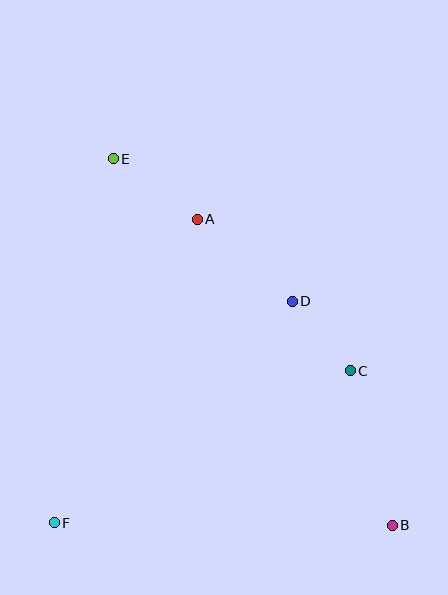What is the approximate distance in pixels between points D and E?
The distance between D and E is approximately 229 pixels.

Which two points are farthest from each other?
Points B and E are farthest from each other.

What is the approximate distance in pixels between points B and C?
The distance between B and C is approximately 160 pixels.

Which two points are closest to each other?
Points C and D are closest to each other.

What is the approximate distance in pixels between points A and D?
The distance between A and D is approximately 126 pixels.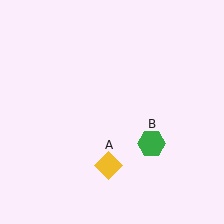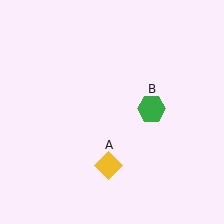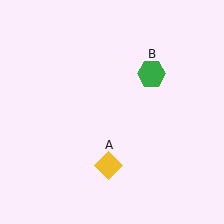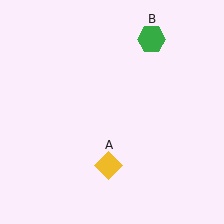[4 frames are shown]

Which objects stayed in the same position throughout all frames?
Yellow diamond (object A) remained stationary.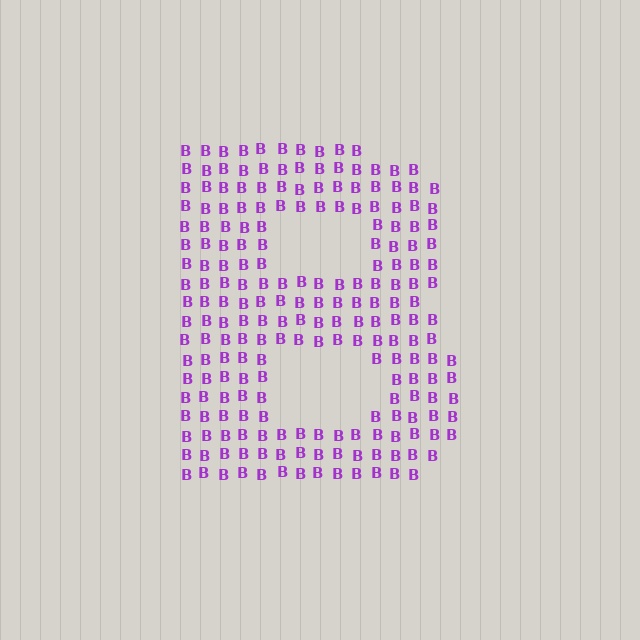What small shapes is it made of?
It is made of small letter B's.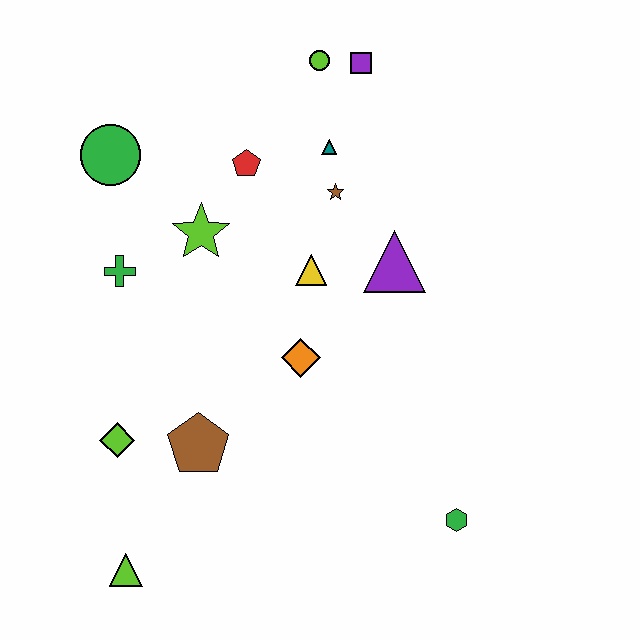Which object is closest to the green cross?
The lime star is closest to the green cross.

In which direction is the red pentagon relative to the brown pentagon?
The red pentagon is above the brown pentagon.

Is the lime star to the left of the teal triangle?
Yes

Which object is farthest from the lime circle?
The lime triangle is farthest from the lime circle.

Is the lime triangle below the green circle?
Yes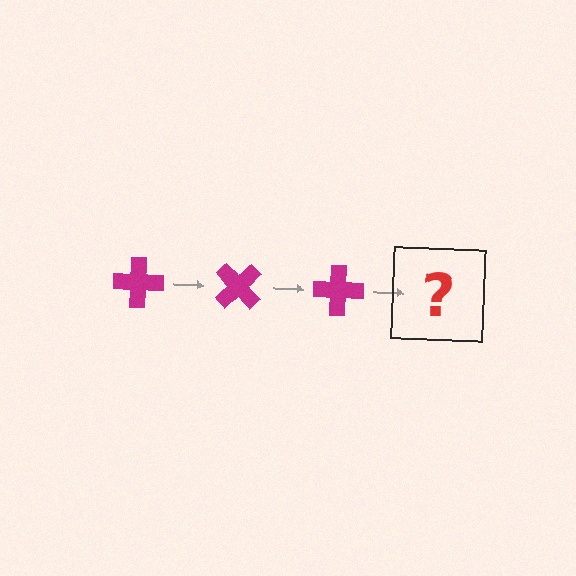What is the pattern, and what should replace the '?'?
The pattern is that the cross rotates 45 degrees each step. The '?' should be a magenta cross rotated 135 degrees.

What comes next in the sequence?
The next element should be a magenta cross rotated 135 degrees.